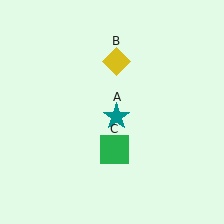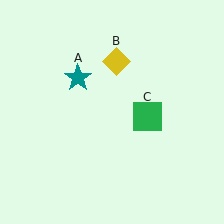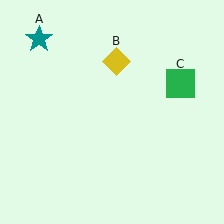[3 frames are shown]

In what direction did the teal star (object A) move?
The teal star (object A) moved up and to the left.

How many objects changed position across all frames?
2 objects changed position: teal star (object A), green square (object C).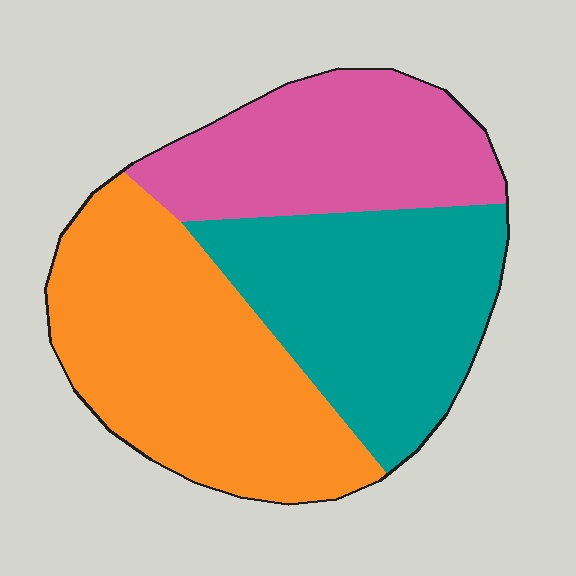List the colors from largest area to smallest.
From largest to smallest: orange, teal, pink.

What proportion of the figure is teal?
Teal covers roughly 35% of the figure.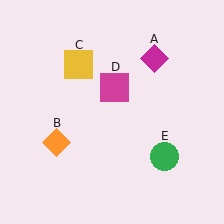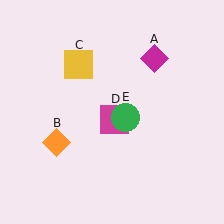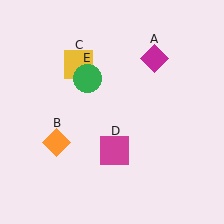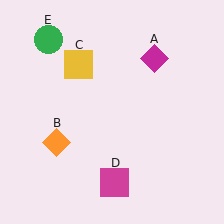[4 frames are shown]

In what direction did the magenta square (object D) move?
The magenta square (object D) moved down.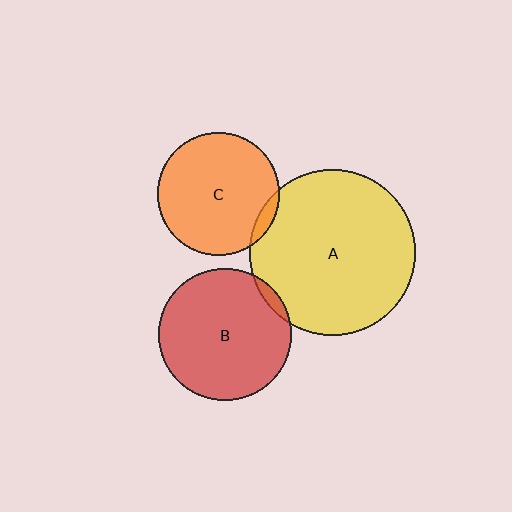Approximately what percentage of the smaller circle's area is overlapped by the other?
Approximately 5%.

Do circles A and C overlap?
Yes.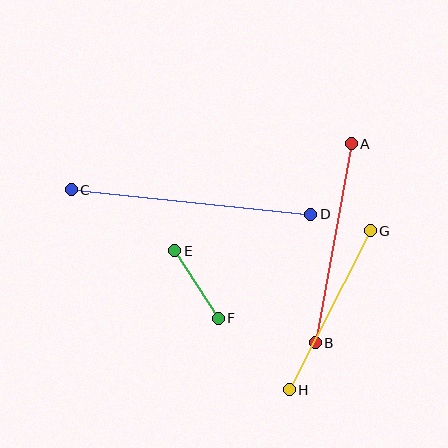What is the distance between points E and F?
The distance is approximately 80 pixels.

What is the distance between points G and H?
The distance is approximately 178 pixels.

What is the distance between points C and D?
The distance is approximately 241 pixels.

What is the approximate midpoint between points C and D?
The midpoint is at approximately (191, 202) pixels.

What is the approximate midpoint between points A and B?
The midpoint is at approximately (333, 243) pixels.